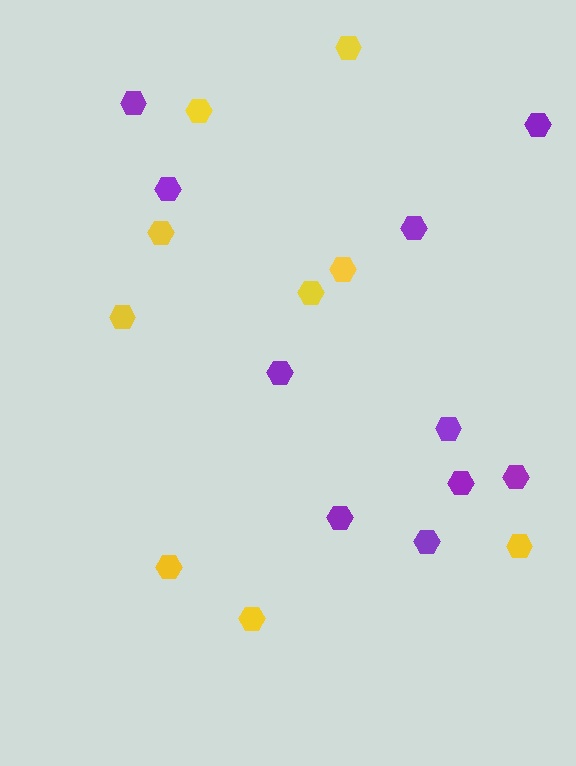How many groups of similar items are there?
There are 2 groups: one group of purple hexagons (10) and one group of yellow hexagons (9).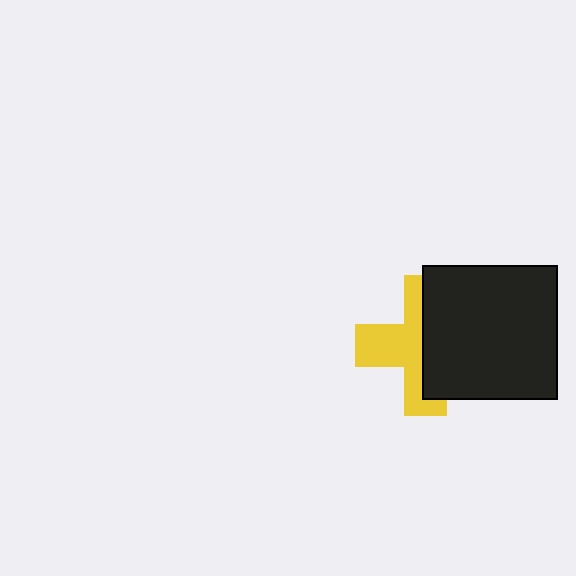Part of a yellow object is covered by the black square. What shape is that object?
It is a cross.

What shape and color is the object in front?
The object in front is a black square.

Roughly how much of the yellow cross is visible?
About half of it is visible (roughly 48%).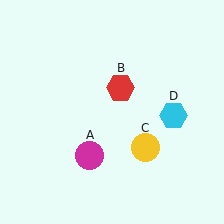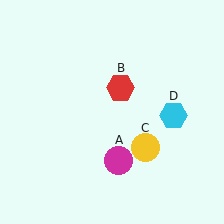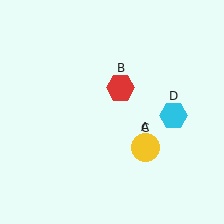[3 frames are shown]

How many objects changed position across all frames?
1 object changed position: magenta circle (object A).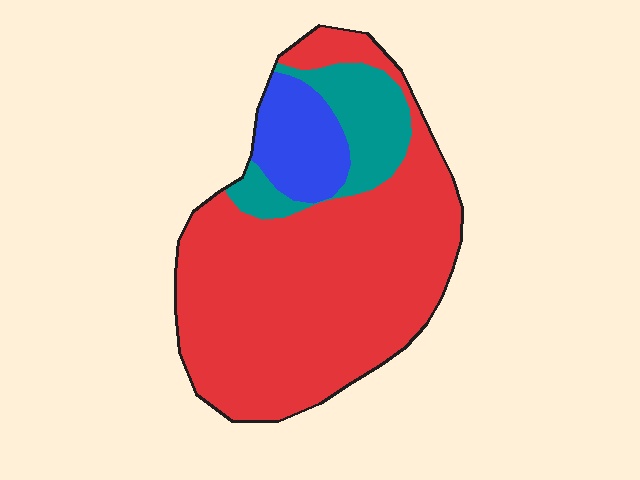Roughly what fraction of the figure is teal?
Teal takes up about one eighth (1/8) of the figure.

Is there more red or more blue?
Red.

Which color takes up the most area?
Red, at roughly 75%.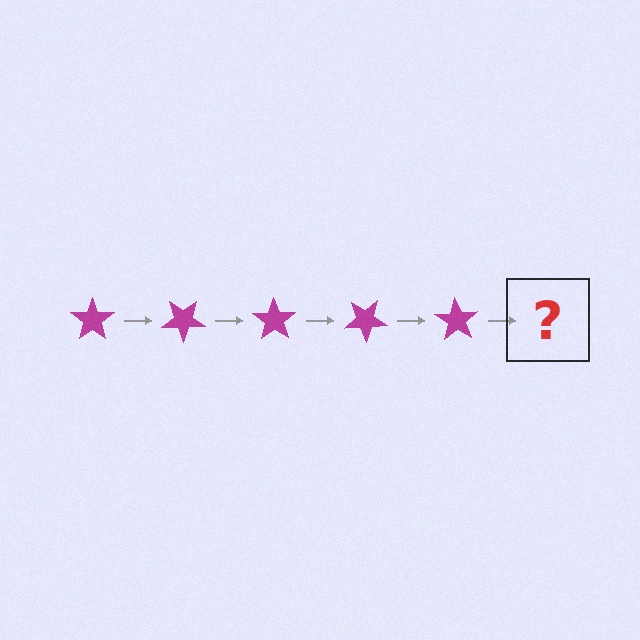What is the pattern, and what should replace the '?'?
The pattern is that the star rotates 35 degrees each step. The '?' should be a magenta star rotated 175 degrees.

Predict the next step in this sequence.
The next step is a magenta star rotated 175 degrees.